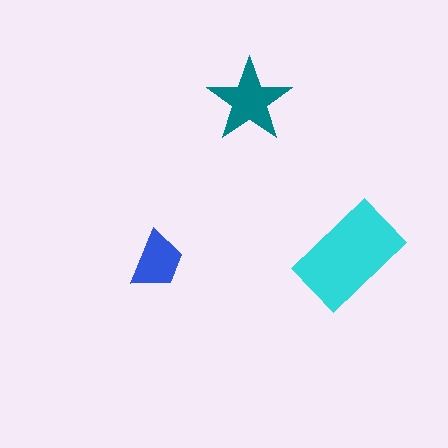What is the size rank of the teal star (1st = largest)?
2nd.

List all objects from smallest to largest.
The blue trapezoid, the teal star, the cyan rectangle.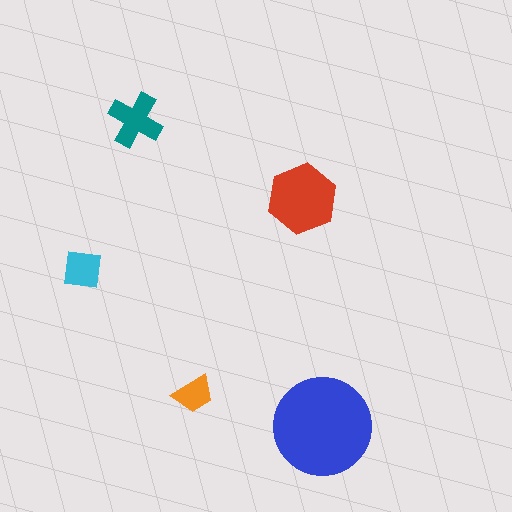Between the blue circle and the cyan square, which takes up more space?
The blue circle.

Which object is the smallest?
The orange trapezoid.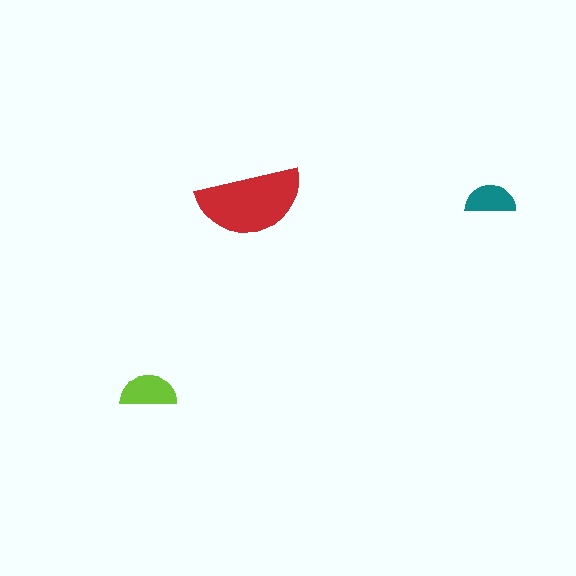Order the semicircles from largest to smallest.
the red one, the lime one, the teal one.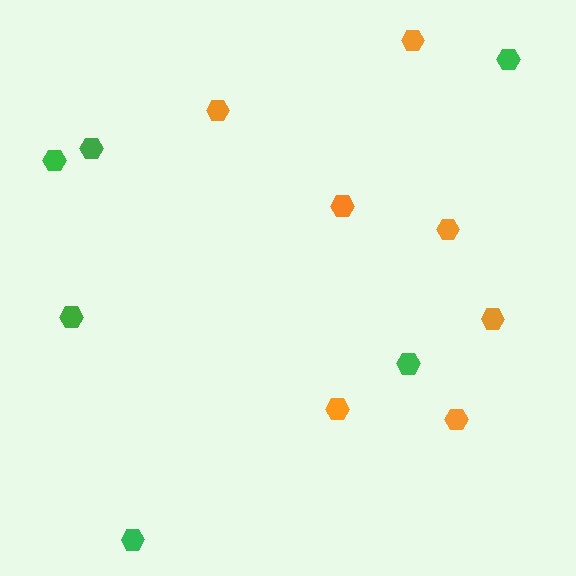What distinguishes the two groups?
There are 2 groups: one group of orange hexagons (7) and one group of green hexagons (6).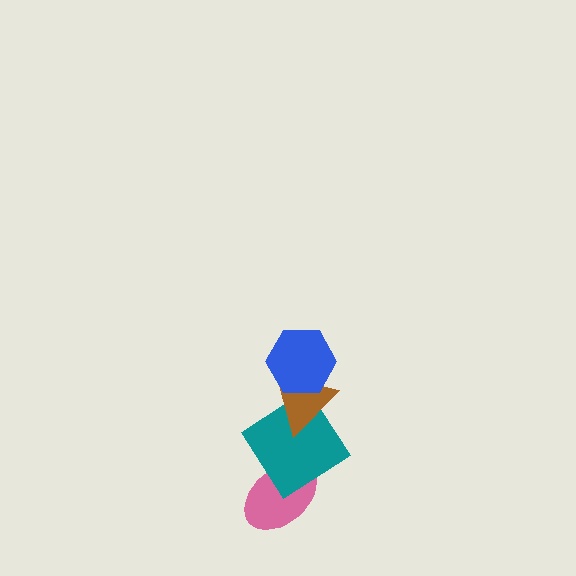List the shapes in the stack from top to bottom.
From top to bottom: the blue hexagon, the brown triangle, the teal diamond, the pink ellipse.